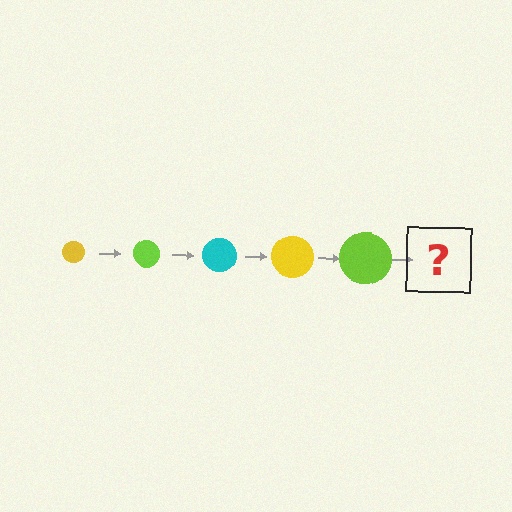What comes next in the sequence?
The next element should be a cyan circle, larger than the previous one.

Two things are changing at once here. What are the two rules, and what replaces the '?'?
The two rules are that the circle grows larger each step and the color cycles through yellow, lime, and cyan. The '?' should be a cyan circle, larger than the previous one.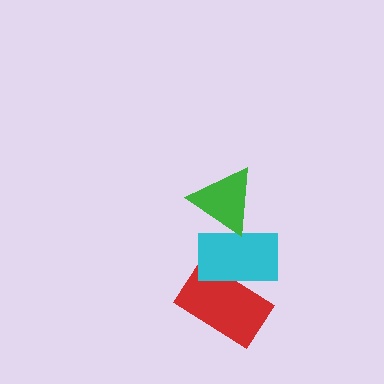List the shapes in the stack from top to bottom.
From top to bottom: the green triangle, the cyan rectangle, the red rectangle.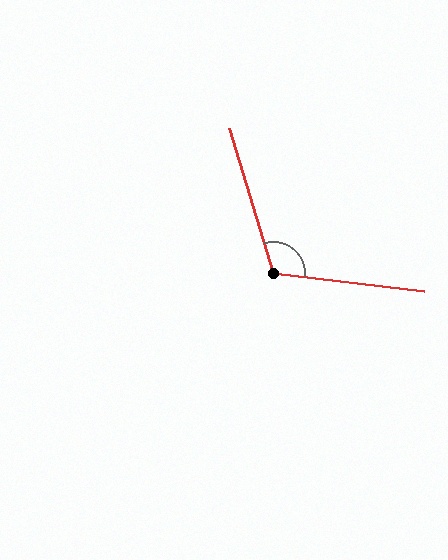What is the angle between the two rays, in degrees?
Approximately 113 degrees.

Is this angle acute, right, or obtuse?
It is obtuse.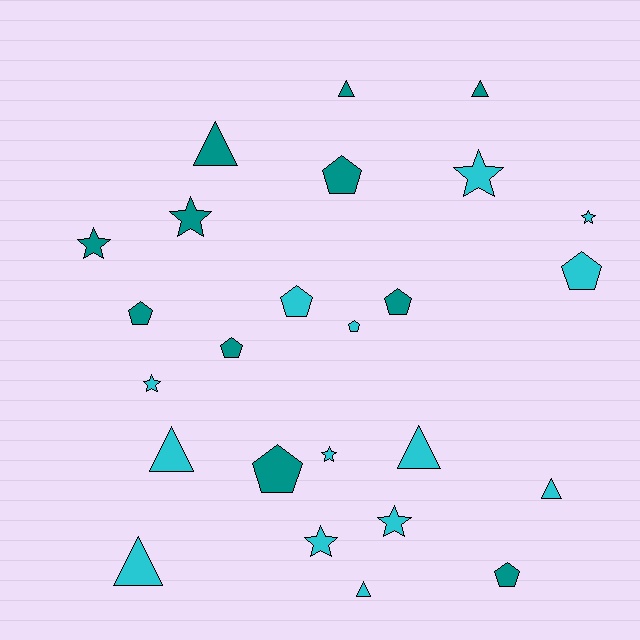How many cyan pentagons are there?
There are 3 cyan pentagons.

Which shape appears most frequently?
Pentagon, with 9 objects.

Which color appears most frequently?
Cyan, with 14 objects.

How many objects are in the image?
There are 25 objects.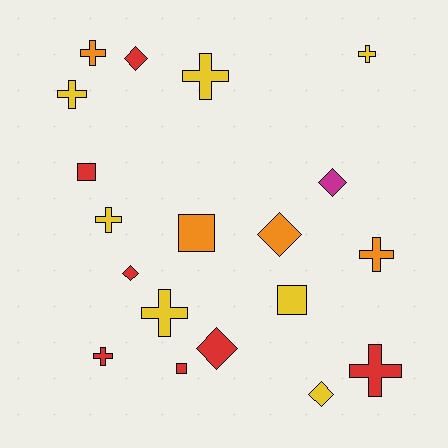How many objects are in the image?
There are 19 objects.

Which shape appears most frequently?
Cross, with 9 objects.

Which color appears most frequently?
Yellow, with 7 objects.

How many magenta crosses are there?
There are no magenta crosses.